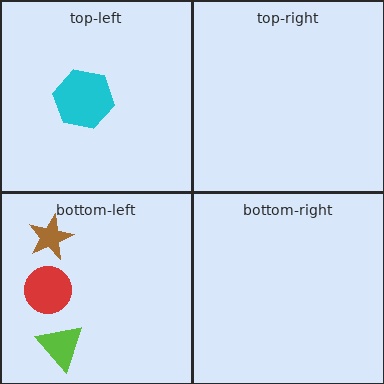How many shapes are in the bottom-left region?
3.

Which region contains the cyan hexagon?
The top-left region.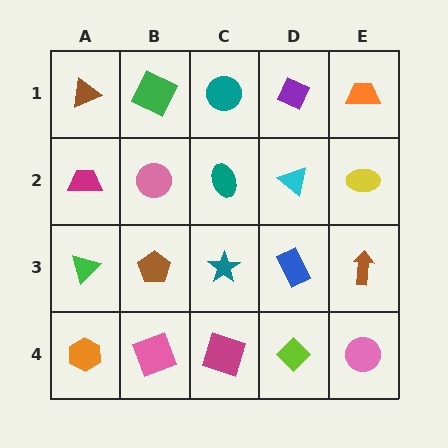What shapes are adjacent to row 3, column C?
A teal ellipse (row 2, column C), a magenta square (row 4, column C), a brown pentagon (row 3, column B), a blue rectangle (row 3, column D).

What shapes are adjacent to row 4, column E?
A brown arrow (row 3, column E), a lime diamond (row 4, column D).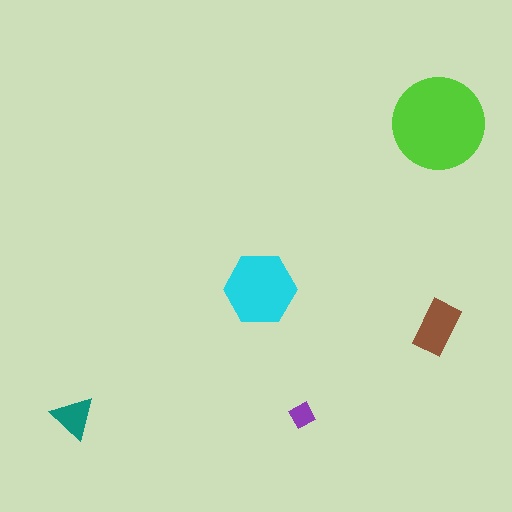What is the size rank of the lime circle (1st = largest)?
1st.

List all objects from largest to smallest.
The lime circle, the cyan hexagon, the brown rectangle, the teal triangle, the purple diamond.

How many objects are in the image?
There are 5 objects in the image.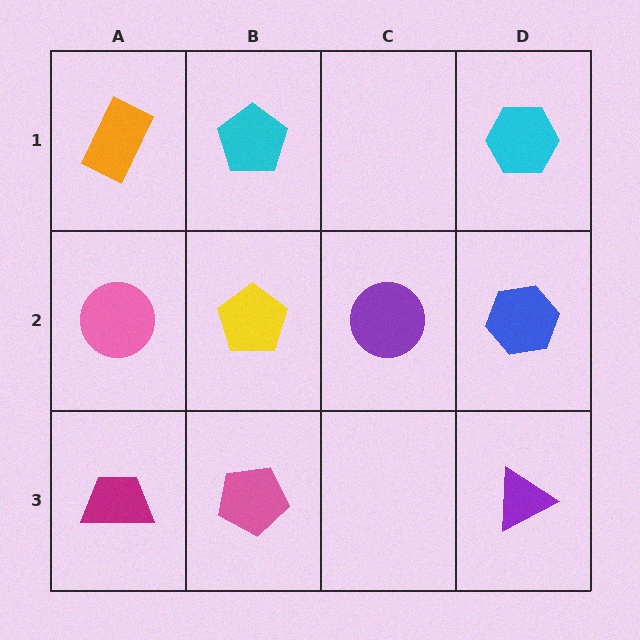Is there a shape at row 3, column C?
No, that cell is empty.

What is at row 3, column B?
A pink pentagon.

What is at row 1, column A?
An orange rectangle.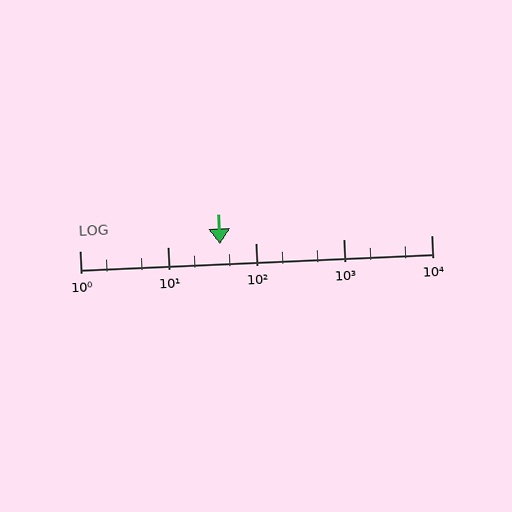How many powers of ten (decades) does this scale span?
The scale spans 4 decades, from 1 to 10000.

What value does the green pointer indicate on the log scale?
The pointer indicates approximately 40.